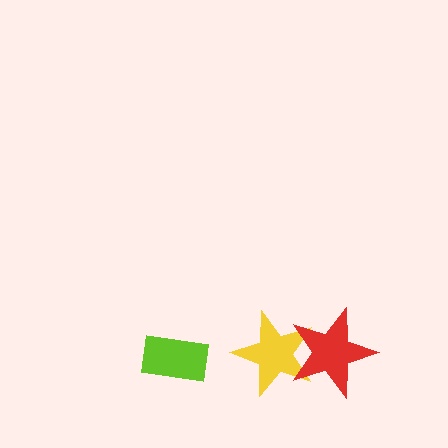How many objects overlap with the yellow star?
1 object overlaps with the yellow star.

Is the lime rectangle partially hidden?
No, no other shape covers it.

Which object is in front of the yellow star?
The red star is in front of the yellow star.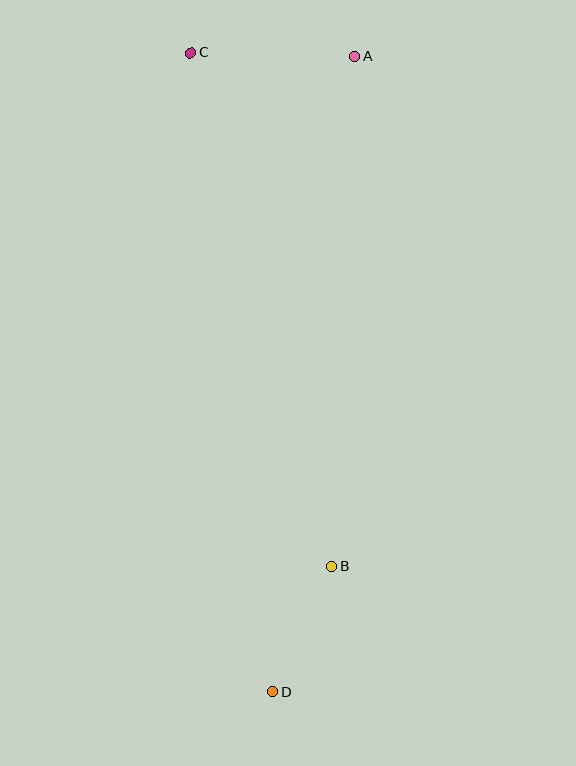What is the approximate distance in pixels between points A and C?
The distance between A and C is approximately 164 pixels.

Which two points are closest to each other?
Points B and D are closest to each other.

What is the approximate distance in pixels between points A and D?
The distance between A and D is approximately 641 pixels.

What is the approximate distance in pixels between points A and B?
The distance between A and B is approximately 511 pixels.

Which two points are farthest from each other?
Points C and D are farthest from each other.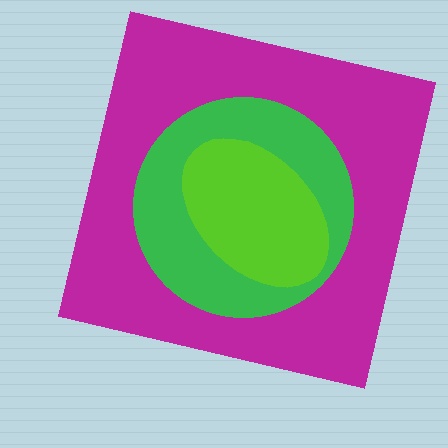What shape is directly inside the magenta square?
The green circle.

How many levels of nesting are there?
3.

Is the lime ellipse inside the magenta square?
Yes.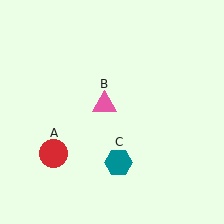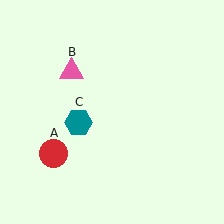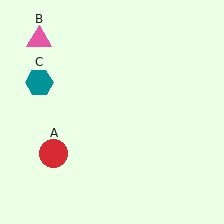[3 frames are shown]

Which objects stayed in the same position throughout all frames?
Red circle (object A) remained stationary.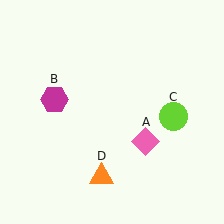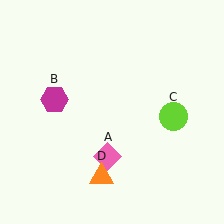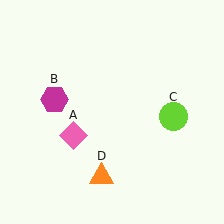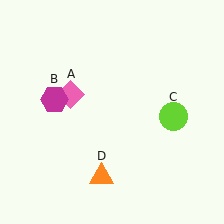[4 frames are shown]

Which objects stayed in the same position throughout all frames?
Magenta hexagon (object B) and lime circle (object C) and orange triangle (object D) remained stationary.